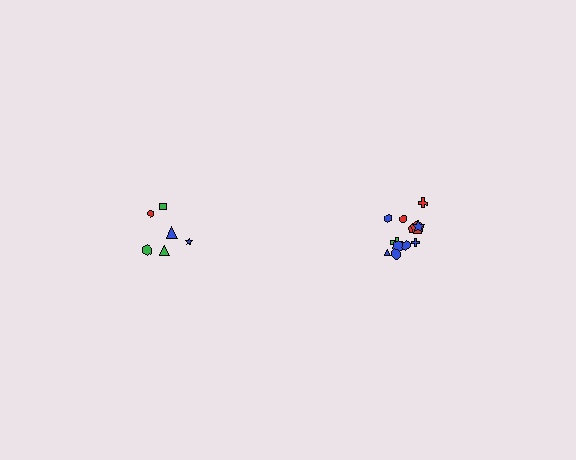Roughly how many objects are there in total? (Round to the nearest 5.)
Roughly 20 objects in total.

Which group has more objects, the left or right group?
The right group.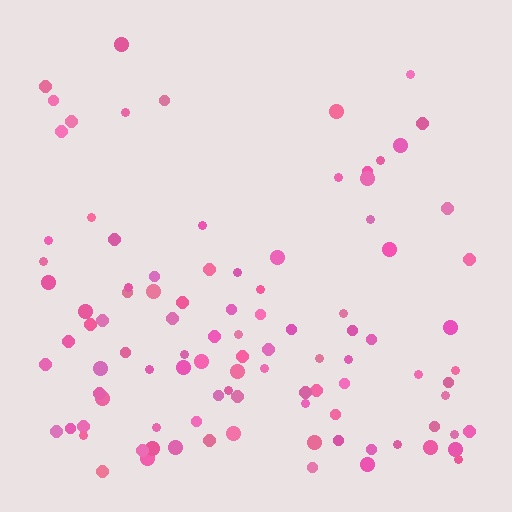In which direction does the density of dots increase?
From top to bottom, with the bottom side densest.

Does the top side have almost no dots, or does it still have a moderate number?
Still a moderate number, just noticeably fewer than the bottom.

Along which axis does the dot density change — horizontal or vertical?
Vertical.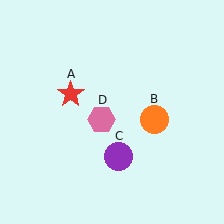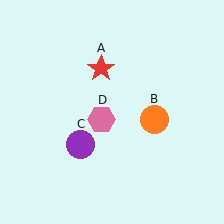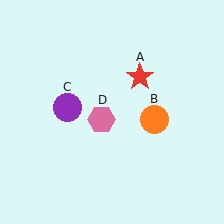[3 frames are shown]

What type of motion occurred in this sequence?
The red star (object A), purple circle (object C) rotated clockwise around the center of the scene.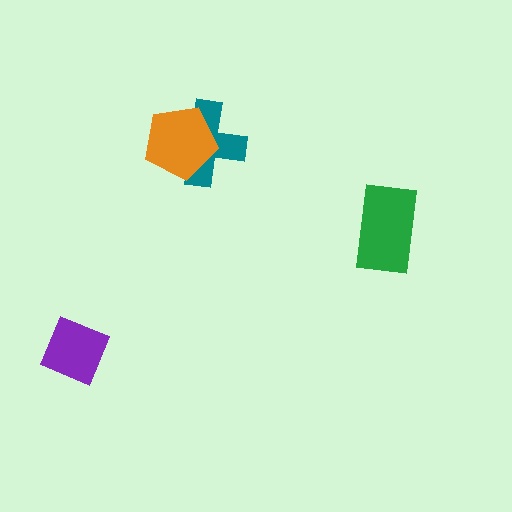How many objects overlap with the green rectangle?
0 objects overlap with the green rectangle.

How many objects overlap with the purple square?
0 objects overlap with the purple square.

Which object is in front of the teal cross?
The orange pentagon is in front of the teal cross.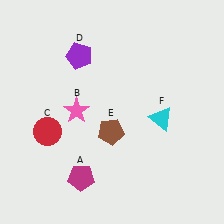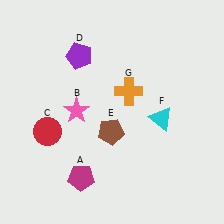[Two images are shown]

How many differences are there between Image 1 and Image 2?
There is 1 difference between the two images.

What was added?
An orange cross (G) was added in Image 2.